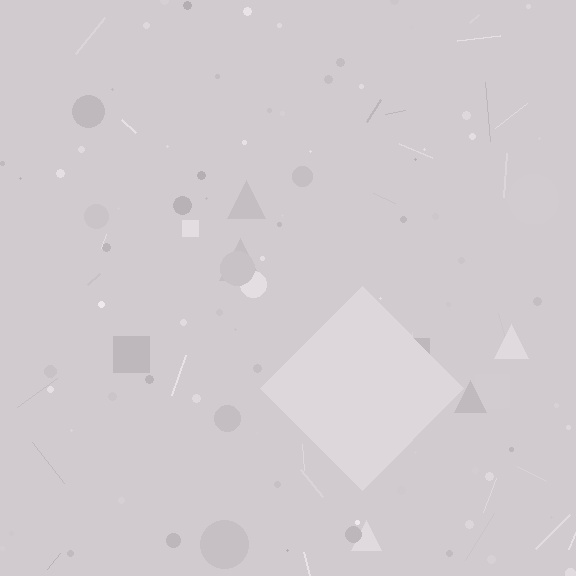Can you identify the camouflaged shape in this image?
The camouflaged shape is a diamond.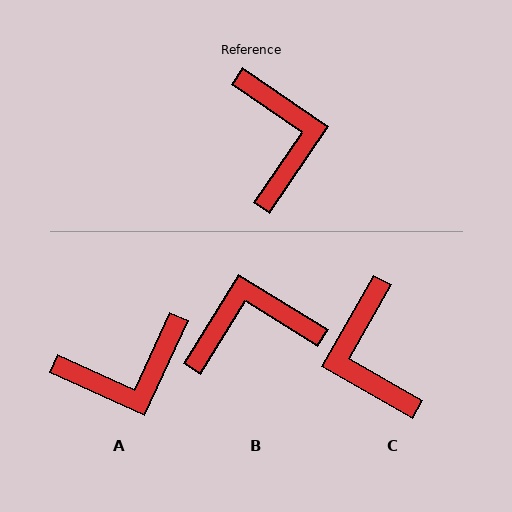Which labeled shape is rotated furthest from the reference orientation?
C, about 175 degrees away.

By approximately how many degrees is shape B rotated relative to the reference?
Approximately 93 degrees counter-clockwise.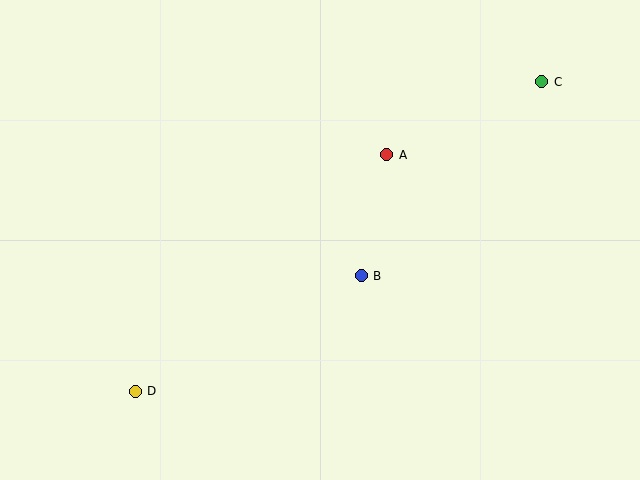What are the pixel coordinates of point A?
Point A is at (387, 155).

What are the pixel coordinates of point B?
Point B is at (361, 276).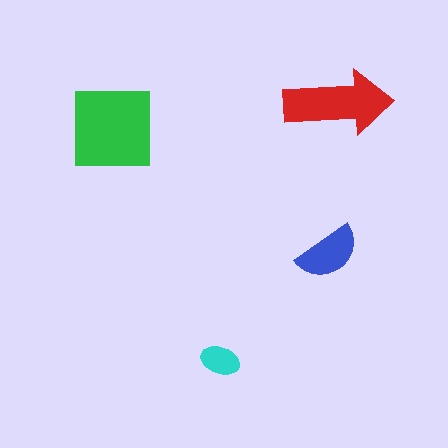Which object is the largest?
The green square.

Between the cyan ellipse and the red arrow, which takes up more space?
The red arrow.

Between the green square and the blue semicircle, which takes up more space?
The green square.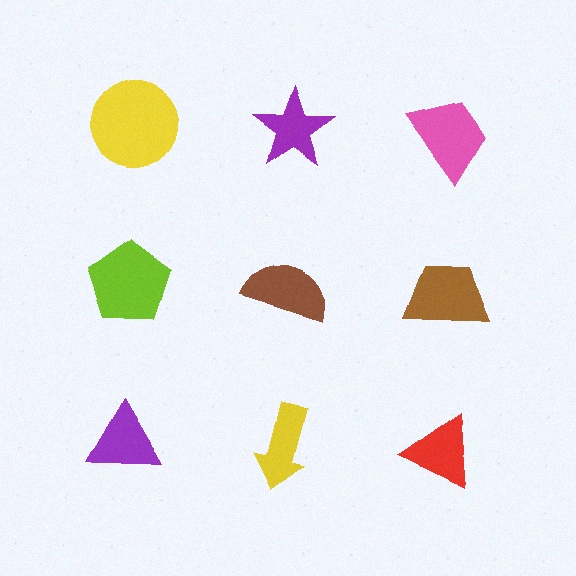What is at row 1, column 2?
A purple star.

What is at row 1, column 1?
A yellow circle.